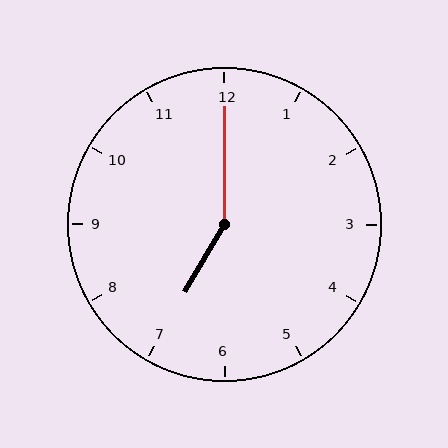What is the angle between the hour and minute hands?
Approximately 150 degrees.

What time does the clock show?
7:00.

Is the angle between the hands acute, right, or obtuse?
It is obtuse.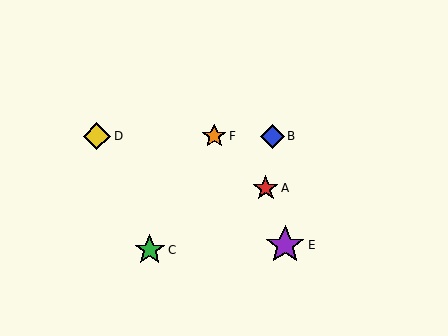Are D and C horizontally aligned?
No, D is at y≈136 and C is at y≈250.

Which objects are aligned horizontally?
Objects B, D, F are aligned horizontally.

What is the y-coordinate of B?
Object B is at y≈136.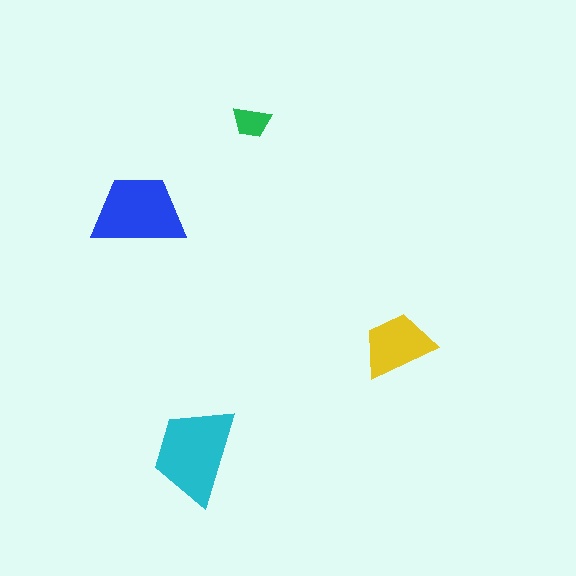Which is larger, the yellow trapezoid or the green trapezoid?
The yellow one.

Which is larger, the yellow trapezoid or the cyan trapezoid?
The cyan one.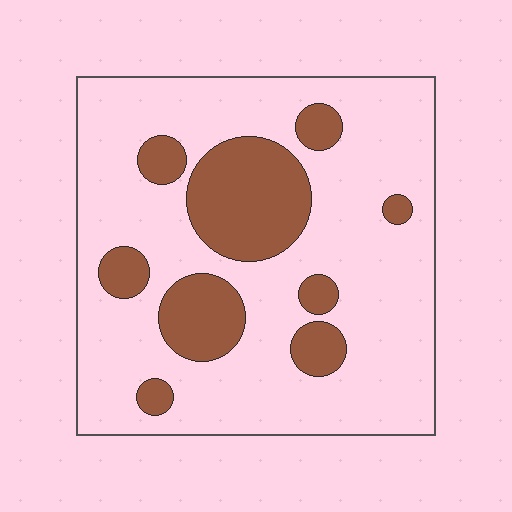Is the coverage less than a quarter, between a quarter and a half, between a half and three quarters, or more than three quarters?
Less than a quarter.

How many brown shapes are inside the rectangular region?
9.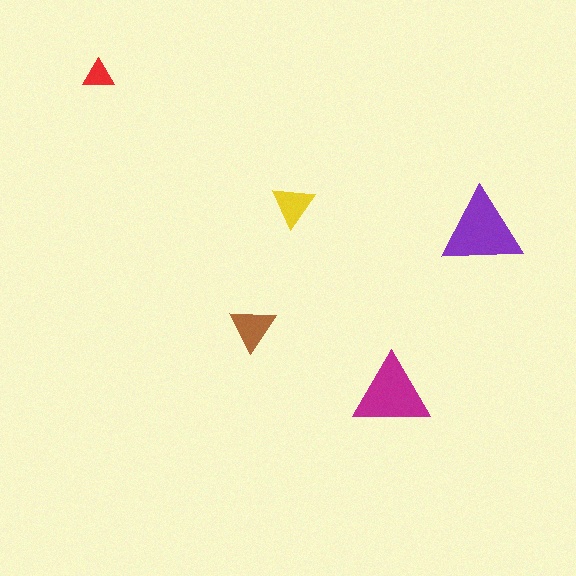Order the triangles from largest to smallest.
the purple one, the magenta one, the brown one, the yellow one, the red one.